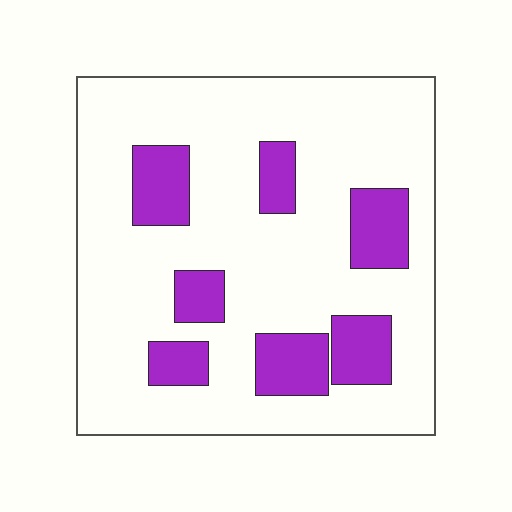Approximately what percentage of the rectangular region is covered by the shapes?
Approximately 20%.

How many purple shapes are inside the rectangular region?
7.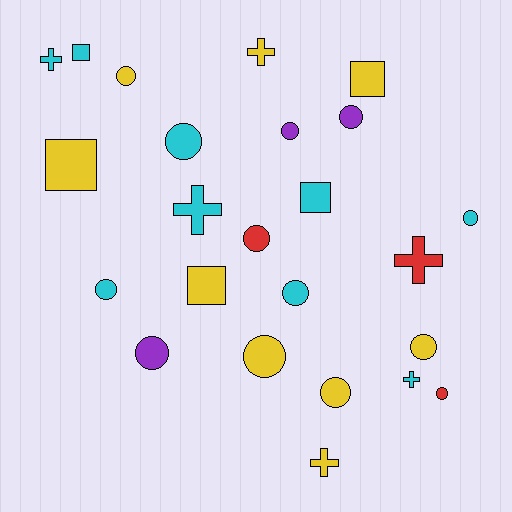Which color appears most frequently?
Cyan, with 9 objects.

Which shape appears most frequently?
Circle, with 13 objects.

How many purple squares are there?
There are no purple squares.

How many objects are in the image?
There are 24 objects.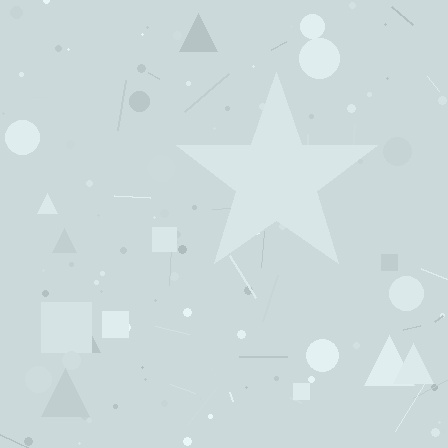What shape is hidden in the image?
A star is hidden in the image.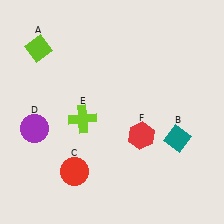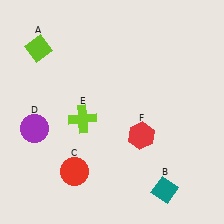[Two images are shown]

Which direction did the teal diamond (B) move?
The teal diamond (B) moved down.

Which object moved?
The teal diamond (B) moved down.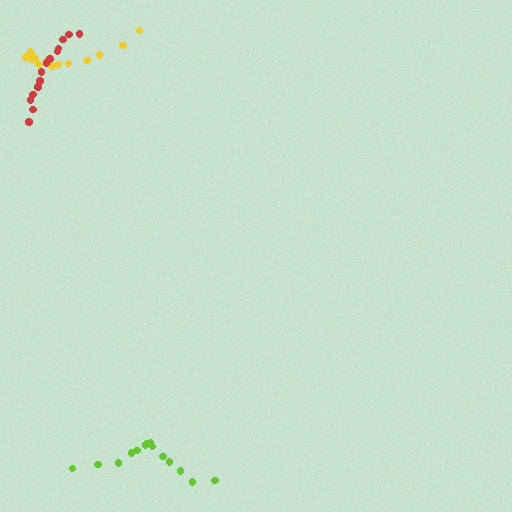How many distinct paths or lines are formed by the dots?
There are 3 distinct paths.